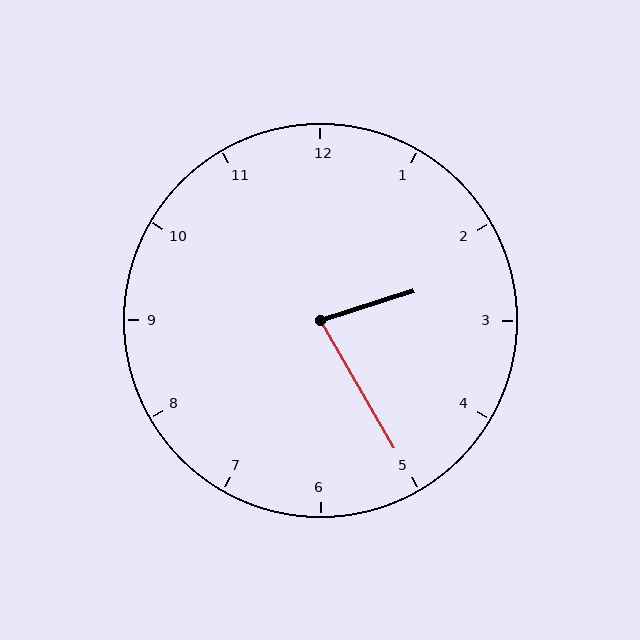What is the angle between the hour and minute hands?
Approximately 78 degrees.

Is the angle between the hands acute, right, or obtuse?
It is acute.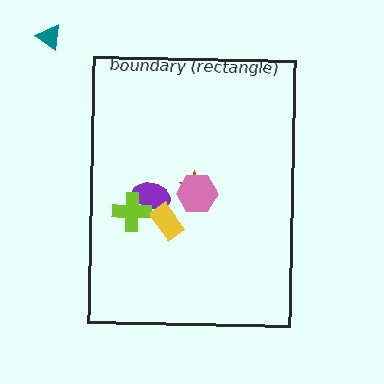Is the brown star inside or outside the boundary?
Inside.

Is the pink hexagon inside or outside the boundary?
Inside.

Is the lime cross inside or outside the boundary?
Inside.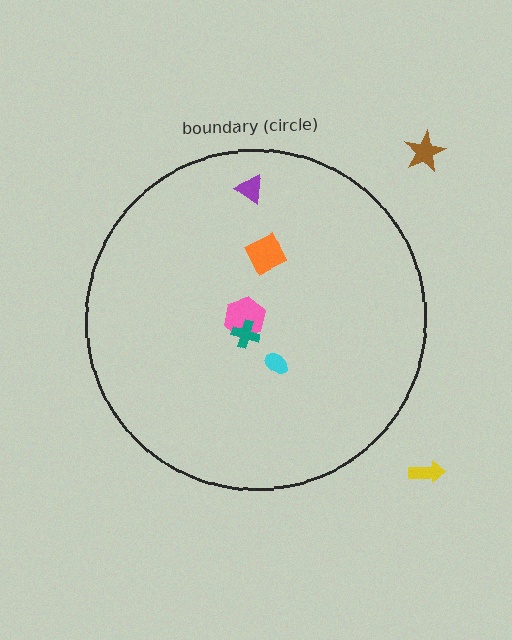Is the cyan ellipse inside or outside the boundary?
Inside.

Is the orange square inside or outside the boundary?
Inside.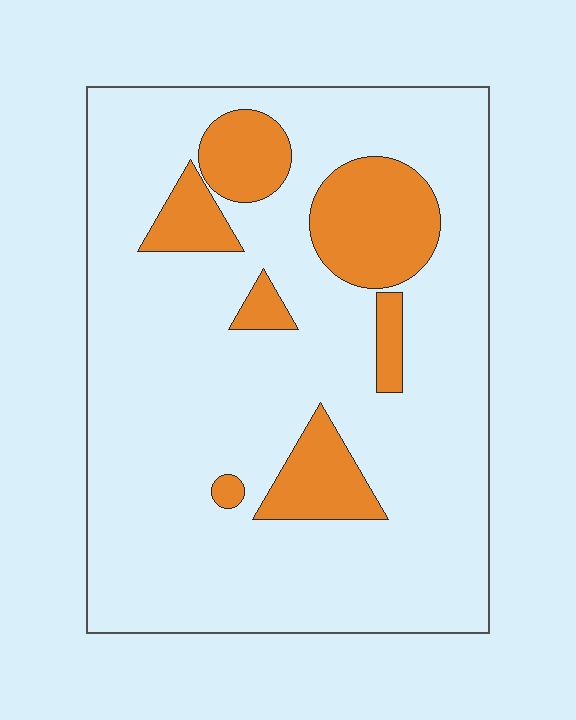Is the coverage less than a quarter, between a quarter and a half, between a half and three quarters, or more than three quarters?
Less than a quarter.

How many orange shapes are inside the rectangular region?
7.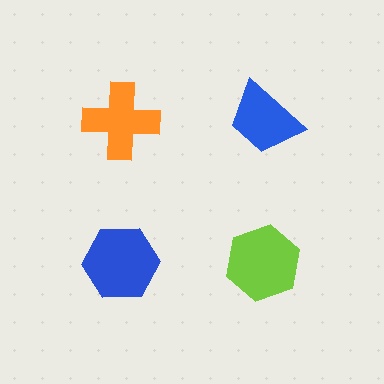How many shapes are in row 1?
2 shapes.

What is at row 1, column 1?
An orange cross.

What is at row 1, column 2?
A blue trapezoid.